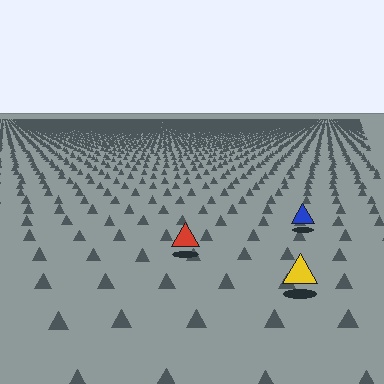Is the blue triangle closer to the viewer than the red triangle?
No. The red triangle is closer — you can tell from the texture gradient: the ground texture is coarser near it.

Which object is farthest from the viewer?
The blue triangle is farthest from the viewer. It appears smaller and the ground texture around it is denser.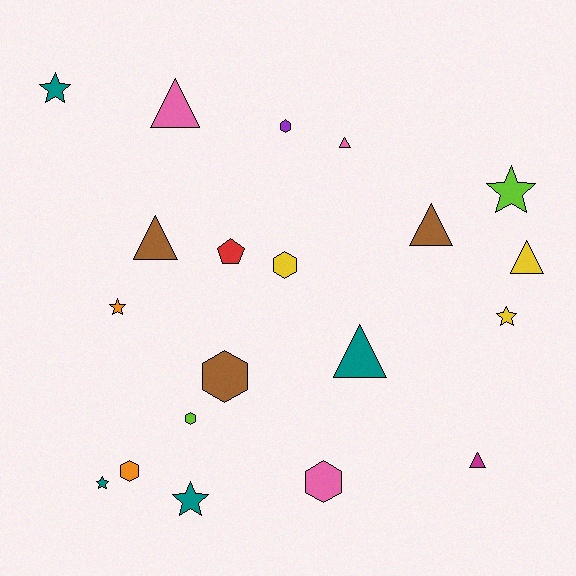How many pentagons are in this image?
There is 1 pentagon.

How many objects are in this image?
There are 20 objects.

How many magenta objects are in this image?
There is 1 magenta object.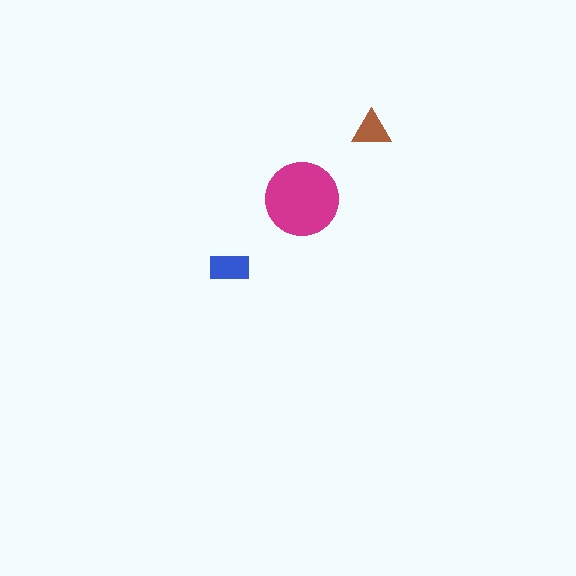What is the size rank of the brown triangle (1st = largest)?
3rd.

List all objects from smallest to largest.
The brown triangle, the blue rectangle, the magenta circle.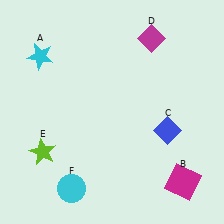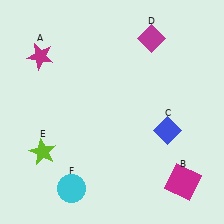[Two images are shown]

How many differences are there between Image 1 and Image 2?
There is 1 difference between the two images.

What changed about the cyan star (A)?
In Image 1, A is cyan. In Image 2, it changed to magenta.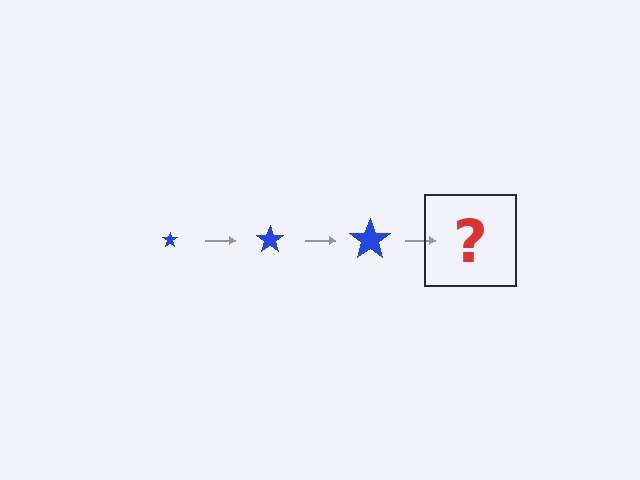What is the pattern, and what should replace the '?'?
The pattern is that the star gets progressively larger each step. The '?' should be a blue star, larger than the previous one.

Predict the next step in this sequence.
The next step is a blue star, larger than the previous one.